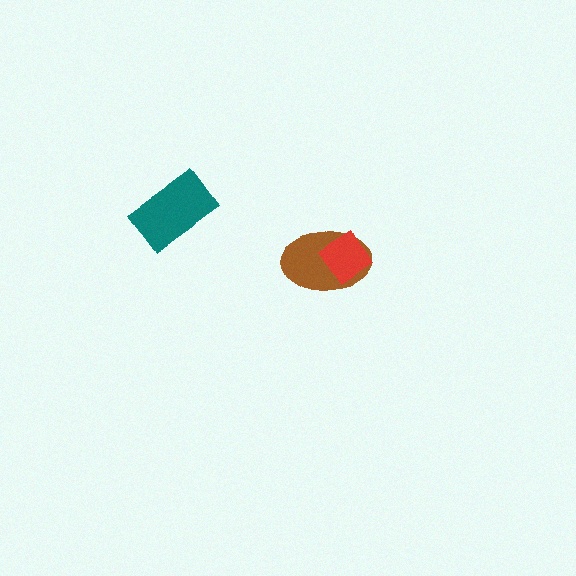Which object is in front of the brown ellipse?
The red diamond is in front of the brown ellipse.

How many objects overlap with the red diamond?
1 object overlaps with the red diamond.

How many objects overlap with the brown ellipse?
1 object overlaps with the brown ellipse.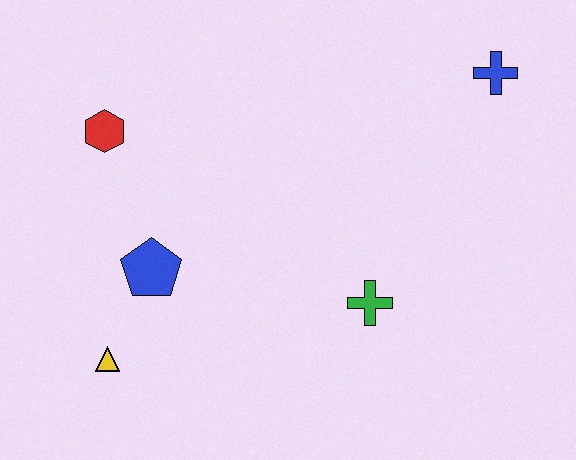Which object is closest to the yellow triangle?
The blue pentagon is closest to the yellow triangle.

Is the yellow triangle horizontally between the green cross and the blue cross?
No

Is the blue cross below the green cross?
No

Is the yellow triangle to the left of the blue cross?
Yes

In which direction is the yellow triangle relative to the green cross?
The yellow triangle is to the left of the green cross.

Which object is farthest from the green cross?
The red hexagon is farthest from the green cross.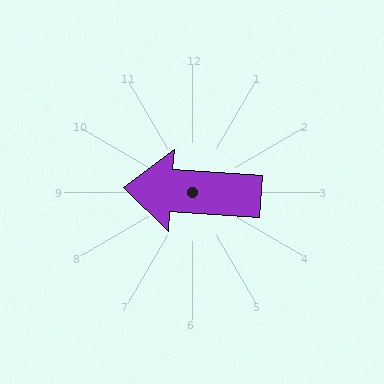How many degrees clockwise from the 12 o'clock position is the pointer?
Approximately 274 degrees.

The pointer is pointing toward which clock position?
Roughly 9 o'clock.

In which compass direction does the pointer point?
West.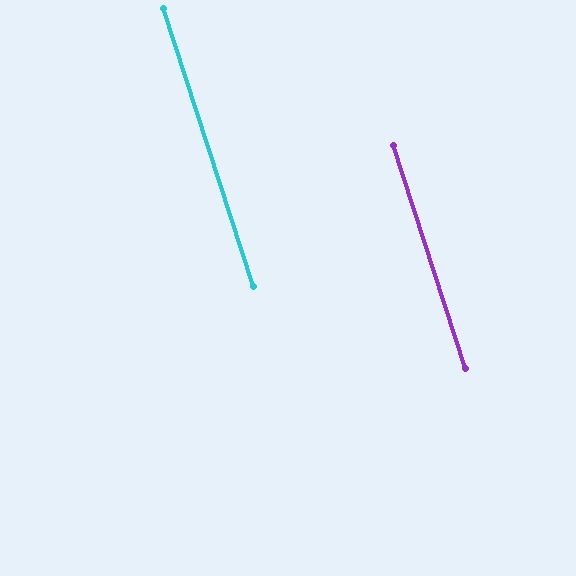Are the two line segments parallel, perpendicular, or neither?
Parallel — their directions differ by only 0.1°.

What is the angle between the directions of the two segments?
Approximately 0 degrees.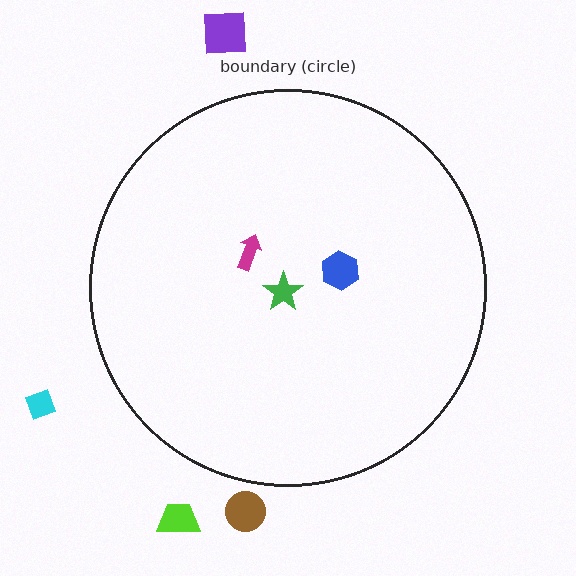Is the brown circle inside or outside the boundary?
Outside.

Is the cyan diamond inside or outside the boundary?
Outside.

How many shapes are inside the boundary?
3 inside, 4 outside.